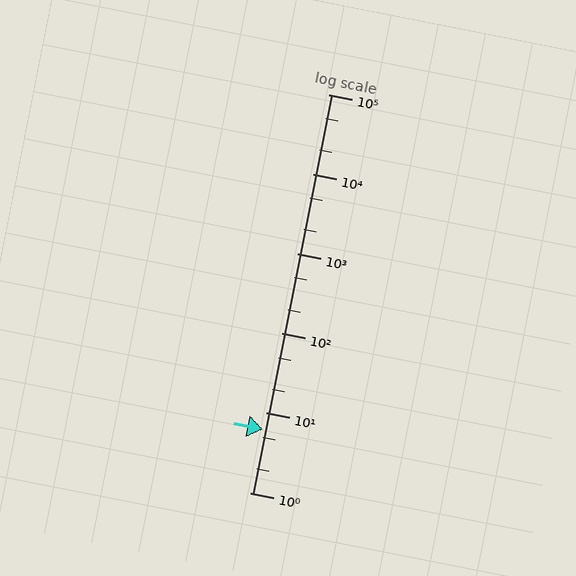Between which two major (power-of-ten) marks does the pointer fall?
The pointer is between 1 and 10.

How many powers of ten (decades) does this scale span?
The scale spans 5 decades, from 1 to 100000.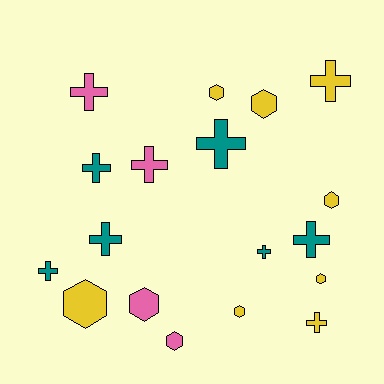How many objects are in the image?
There are 18 objects.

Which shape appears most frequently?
Cross, with 10 objects.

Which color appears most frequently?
Yellow, with 8 objects.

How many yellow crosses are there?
There are 2 yellow crosses.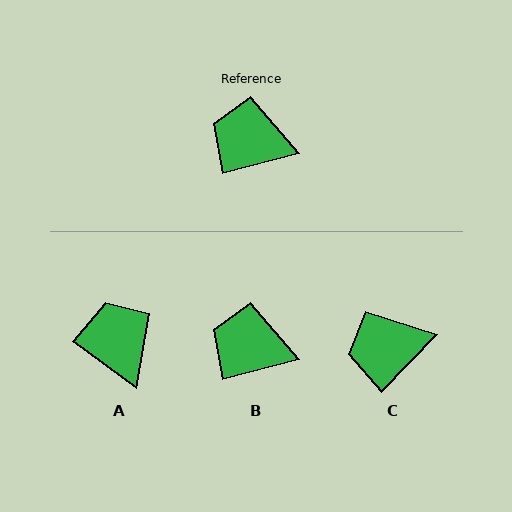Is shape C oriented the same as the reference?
No, it is off by about 31 degrees.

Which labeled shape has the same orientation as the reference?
B.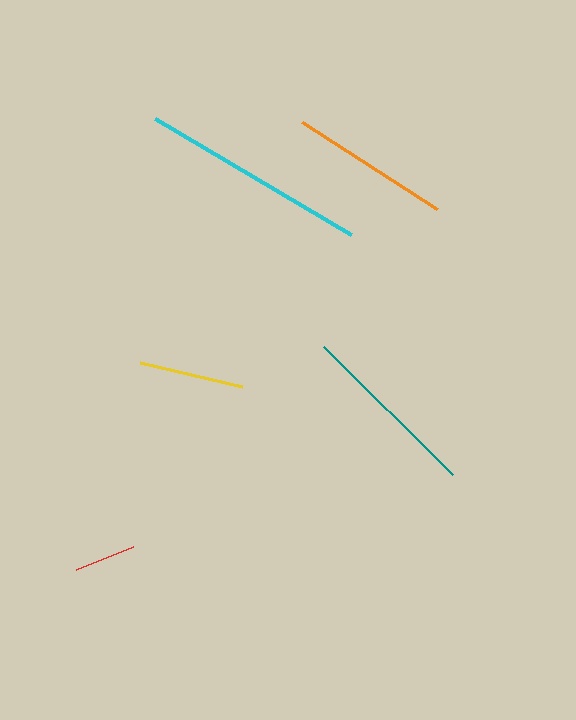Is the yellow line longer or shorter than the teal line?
The teal line is longer than the yellow line.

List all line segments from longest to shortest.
From longest to shortest: cyan, teal, orange, yellow, red.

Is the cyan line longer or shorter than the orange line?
The cyan line is longer than the orange line.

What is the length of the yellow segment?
The yellow segment is approximately 105 pixels long.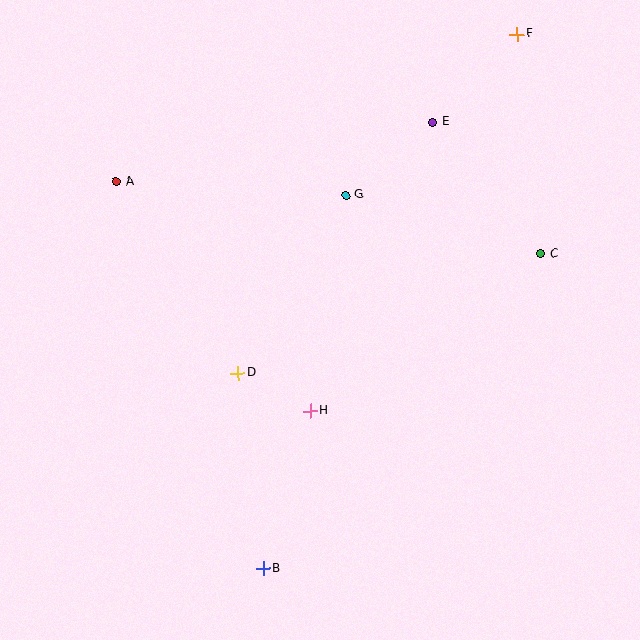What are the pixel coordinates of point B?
Point B is at (263, 568).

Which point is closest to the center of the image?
Point H at (311, 411) is closest to the center.